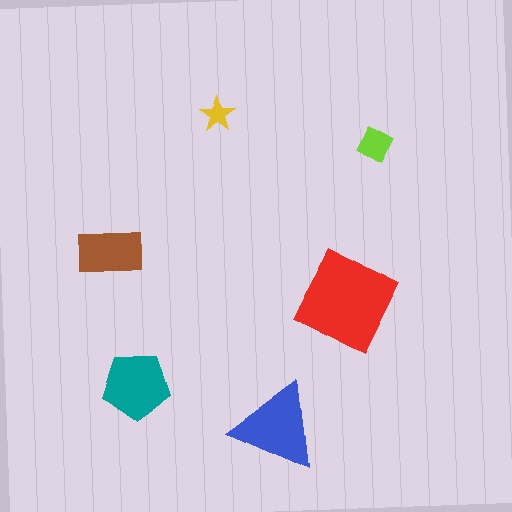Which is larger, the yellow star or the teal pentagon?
The teal pentagon.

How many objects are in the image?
There are 6 objects in the image.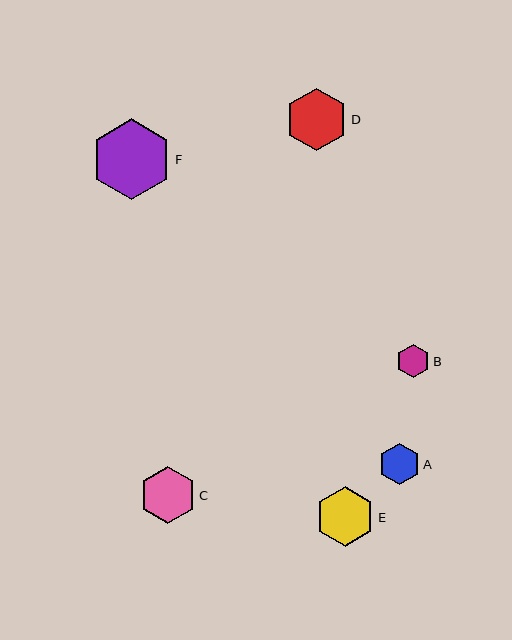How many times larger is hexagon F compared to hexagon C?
Hexagon F is approximately 1.4 times the size of hexagon C.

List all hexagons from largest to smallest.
From largest to smallest: F, D, E, C, A, B.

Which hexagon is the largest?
Hexagon F is the largest with a size of approximately 81 pixels.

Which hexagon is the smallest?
Hexagon B is the smallest with a size of approximately 33 pixels.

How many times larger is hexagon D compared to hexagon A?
Hexagon D is approximately 1.5 times the size of hexagon A.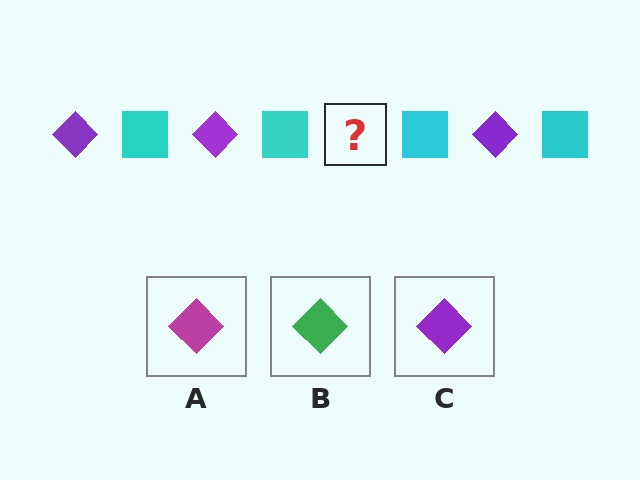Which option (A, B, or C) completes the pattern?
C.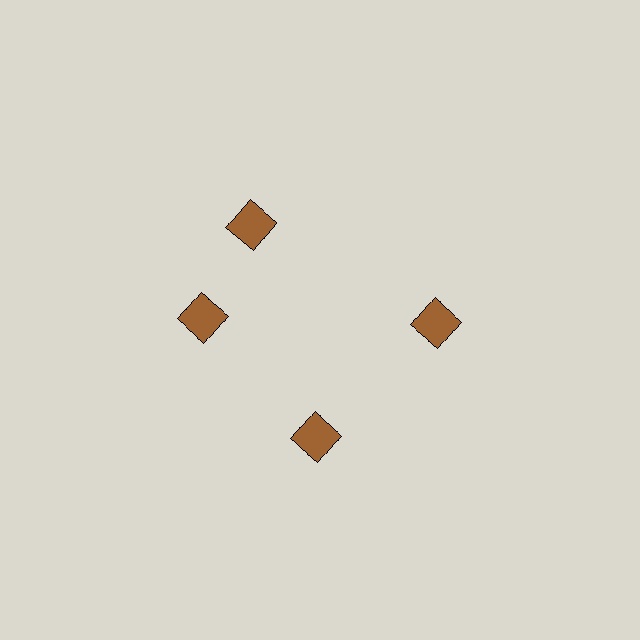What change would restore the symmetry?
The symmetry would be restored by rotating it back into even spacing with its neighbors so that all 4 squares sit at equal angles and equal distance from the center.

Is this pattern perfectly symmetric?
No. The 4 brown squares are arranged in a ring, but one element near the 12 o'clock position is rotated out of alignment along the ring, breaking the 4-fold rotational symmetry.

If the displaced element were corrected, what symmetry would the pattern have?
It would have 4-fold rotational symmetry — the pattern would map onto itself every 90 degrees.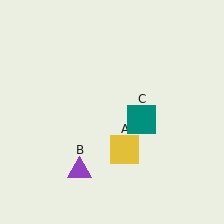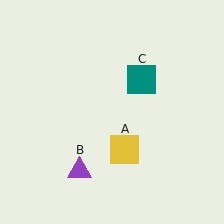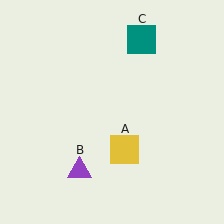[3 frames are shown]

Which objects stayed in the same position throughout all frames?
Yellow square (object A) and purple triangle (object B) remained stationary.